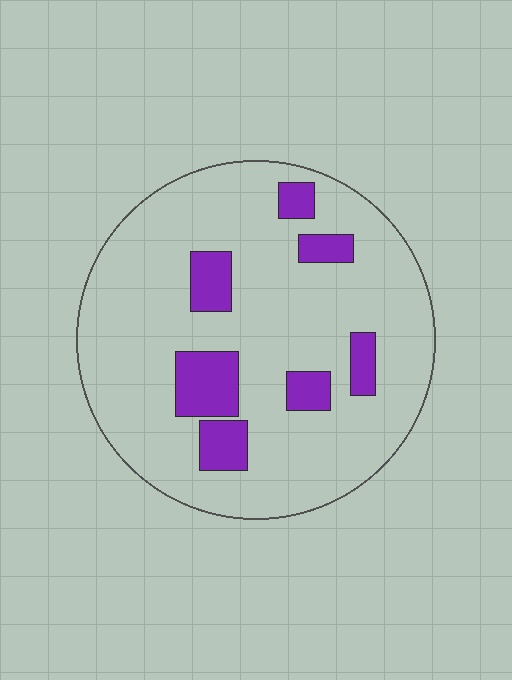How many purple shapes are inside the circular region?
7.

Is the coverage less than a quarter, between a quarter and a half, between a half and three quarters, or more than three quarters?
Less than a quarter.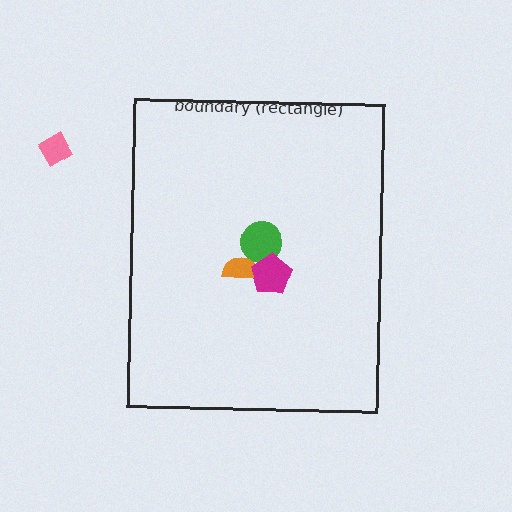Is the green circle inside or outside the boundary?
Inside.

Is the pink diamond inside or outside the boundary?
Outside.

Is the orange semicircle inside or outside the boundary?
Inside.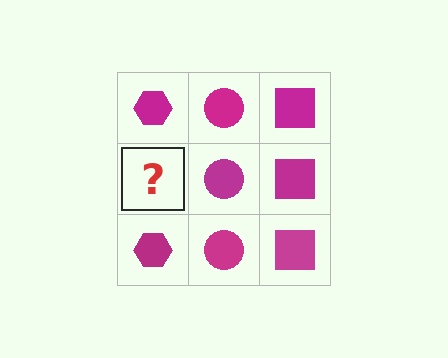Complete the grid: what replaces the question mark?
The question mark should be replaced with a magenta hexagon.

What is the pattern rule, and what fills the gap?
The rule is that each column has a consistent shape. The gap should be filled with a magenta hexagon.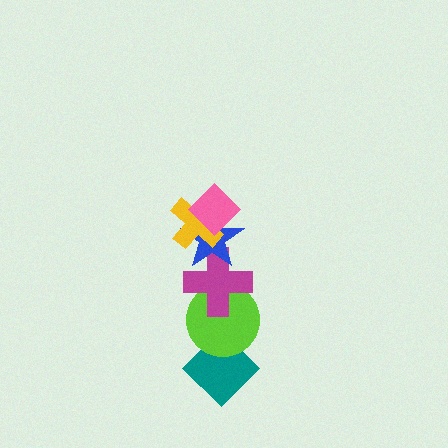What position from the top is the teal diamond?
The teal diamond is 6th from the top.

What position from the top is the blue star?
The blue star is 3rd from the top.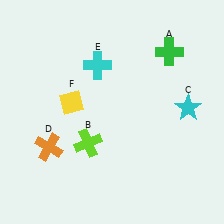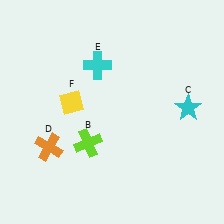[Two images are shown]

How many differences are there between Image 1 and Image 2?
There is 1 difference between the two images.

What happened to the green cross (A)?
The green cross (A) was removed in Image 2. It was in the top-right area of Image 1.